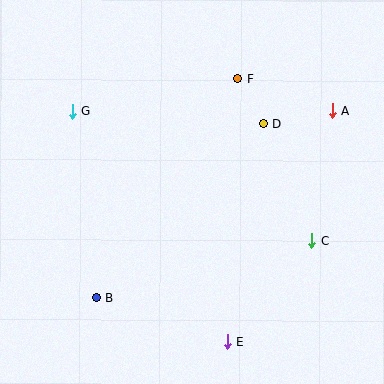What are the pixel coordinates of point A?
Point A is at (333, 111).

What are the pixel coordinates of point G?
Point G is at (73, 111).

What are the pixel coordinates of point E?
Point E is at (227, 342).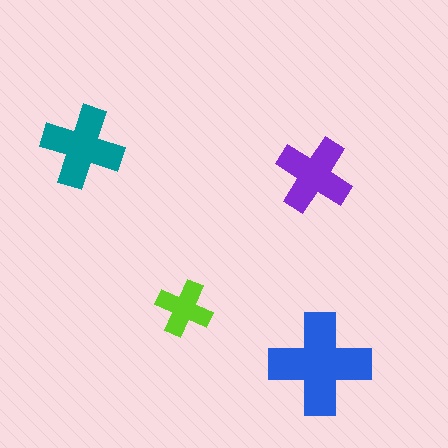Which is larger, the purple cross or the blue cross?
The blue one.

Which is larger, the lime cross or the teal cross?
The teal one.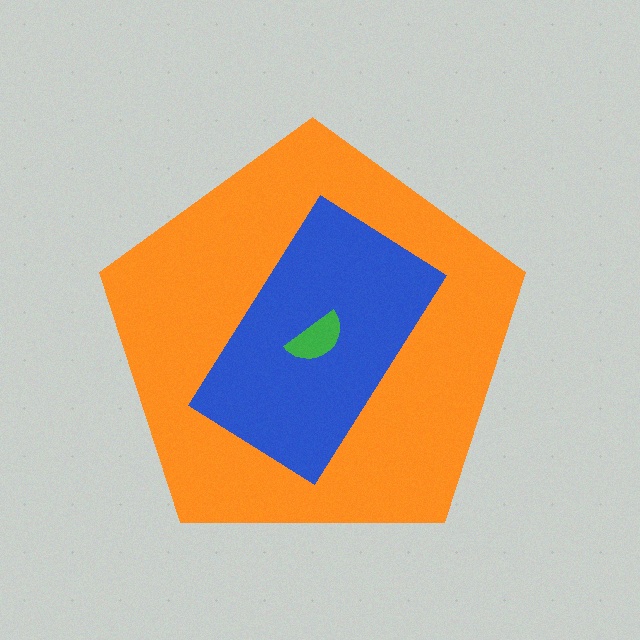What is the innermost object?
The green semicircle.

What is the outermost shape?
The orange pentagon.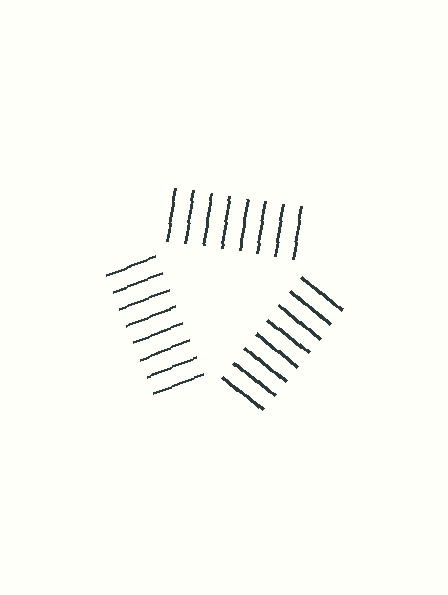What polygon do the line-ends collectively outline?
An illusory triangle — the line segments terminate on its edges but no continuous stroke is drawn.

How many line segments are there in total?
24 — 8 along each of the 3 edges.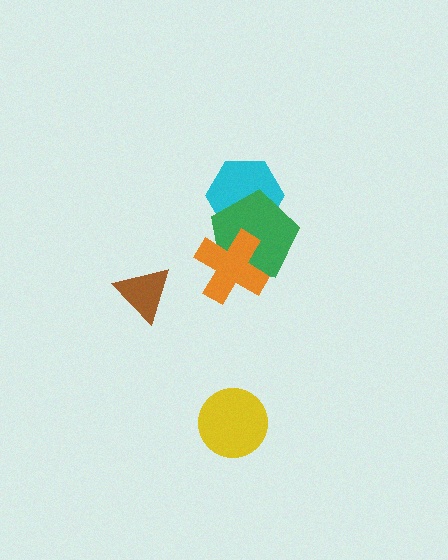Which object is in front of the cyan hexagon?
The green pentagon is in front of the cyan hexagon.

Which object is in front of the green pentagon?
The orange cross is in front of the green pentagon.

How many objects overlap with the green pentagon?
2 objects overlap with the green pentagon.